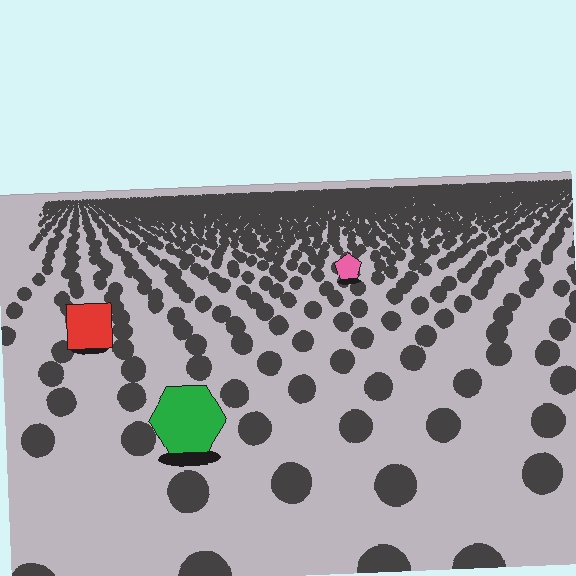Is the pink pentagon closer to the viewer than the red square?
No. The red square is closer — you can tell from the texture gradient: the ground texture is coarser near it.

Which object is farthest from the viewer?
The pink pentagon is farthest from the viewer. It appears smaller and the ground texture around it is denser.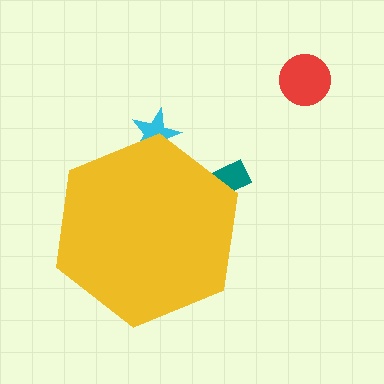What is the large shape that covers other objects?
A yellow hexagon.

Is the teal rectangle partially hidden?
Yes, the teal rectangle is partially hidden behind the yellow hexagon.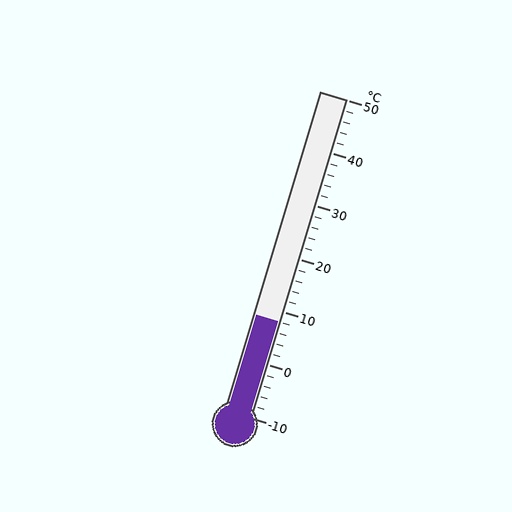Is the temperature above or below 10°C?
The temperature is below 10°C.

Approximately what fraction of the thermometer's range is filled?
The thermometer is filled to approximately 30% of its range.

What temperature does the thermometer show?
The thermometer shows approximately 8°C.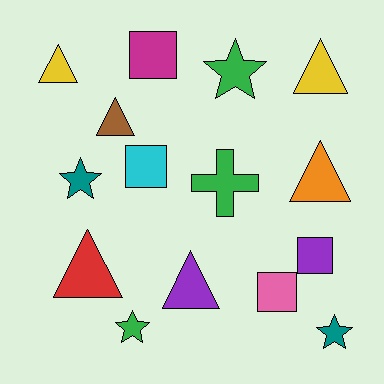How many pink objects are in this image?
There is 1 pink object.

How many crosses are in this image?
There is 1 cross.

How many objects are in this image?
There are 15 objects.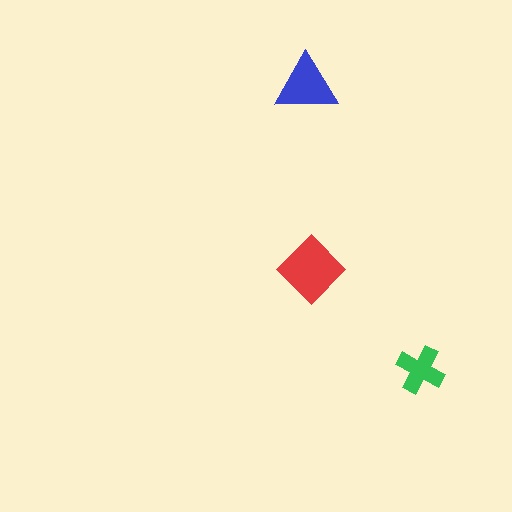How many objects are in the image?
There are 3 objects in the image.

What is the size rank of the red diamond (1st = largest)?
1st.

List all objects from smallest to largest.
The green cross, the blue triangle, the red diamond.